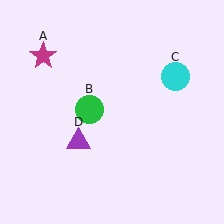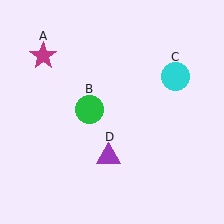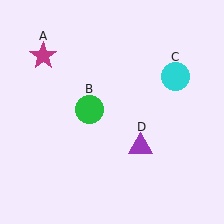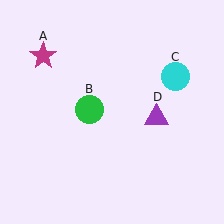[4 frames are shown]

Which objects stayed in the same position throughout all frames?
Magenta star (object A) and green circle (object B) and cyan circle (object C) remained stationary.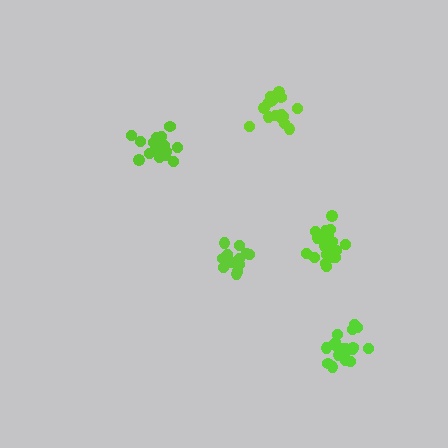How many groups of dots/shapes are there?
There are 5 groups.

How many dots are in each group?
Group 1: 20 dots, Group 2: 15 dots, Group 3: 20 dots, Group 4: 15 dots, Group 5: 20 dots (90 total).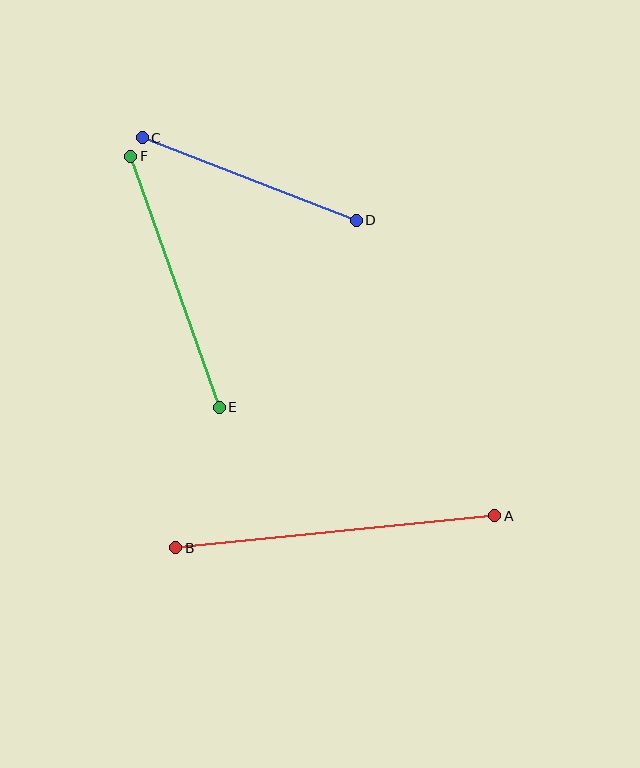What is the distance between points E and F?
The distance is approximately 267 pixels.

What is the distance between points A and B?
The distance is approximately 321 pixels.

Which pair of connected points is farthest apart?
Points A and B are farthest apart.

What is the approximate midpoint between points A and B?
The midpoint is at approximately (335, 532) pixels.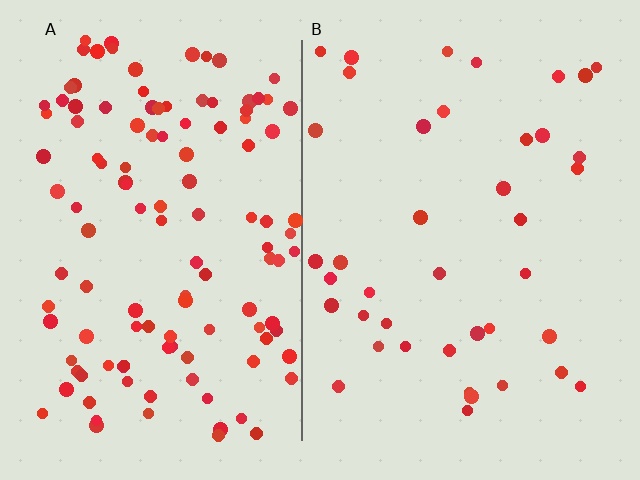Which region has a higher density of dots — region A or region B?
A (the left).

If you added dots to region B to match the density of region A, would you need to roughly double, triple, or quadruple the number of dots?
Approximately triple.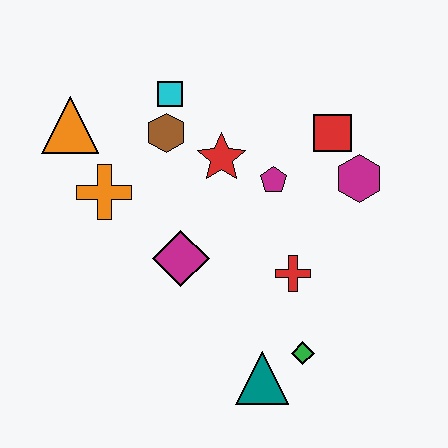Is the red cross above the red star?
No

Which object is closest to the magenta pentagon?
The red star is closest to the magenta pentagon.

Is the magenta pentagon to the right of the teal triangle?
Yes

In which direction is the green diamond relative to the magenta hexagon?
The green diamond is below the magenta hexagon.